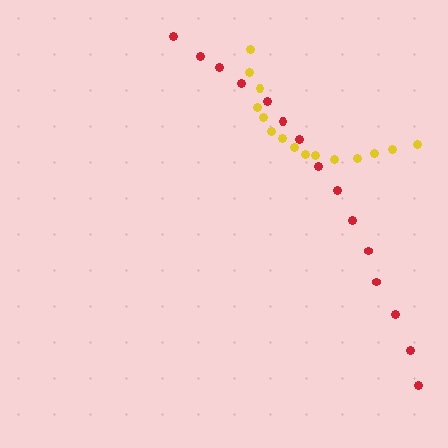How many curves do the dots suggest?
There are 2 distinct paths.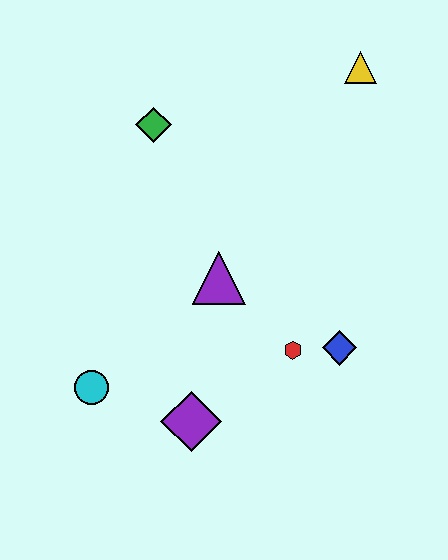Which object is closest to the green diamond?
The purple triangle is closest to the green diamond.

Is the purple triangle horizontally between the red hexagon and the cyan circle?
Yes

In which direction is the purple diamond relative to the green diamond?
The purple diamond is below the green diamond.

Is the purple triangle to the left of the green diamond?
No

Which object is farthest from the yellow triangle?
The cyan circle is farthest from the yellow triangle.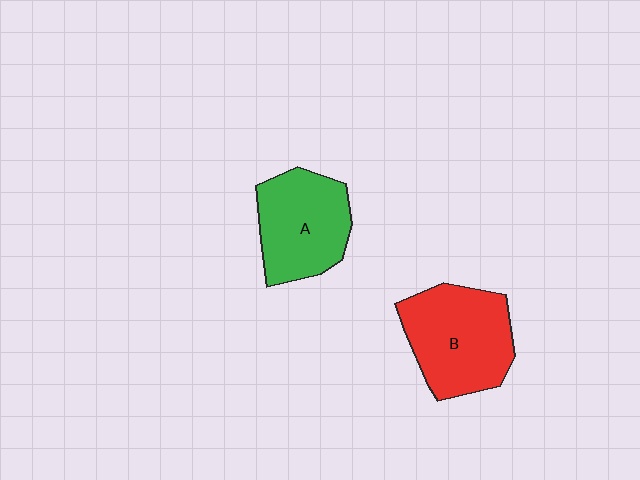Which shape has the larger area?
Shape B (red).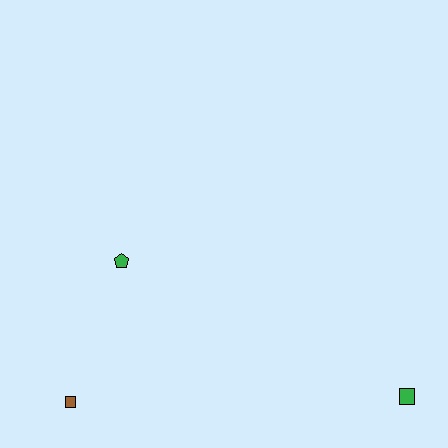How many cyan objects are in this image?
There are no cyan objects.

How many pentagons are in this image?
There is 1 pentagon.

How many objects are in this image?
There are 3 objects.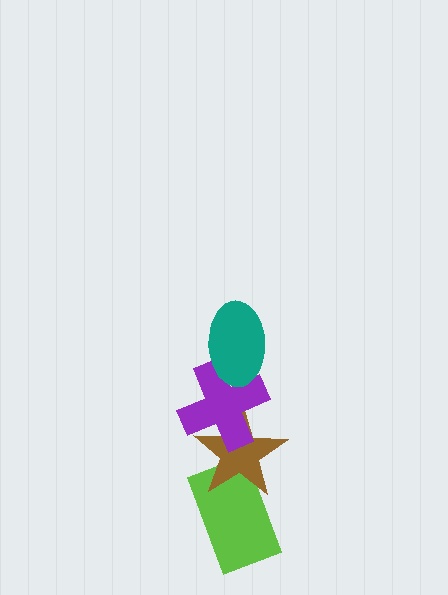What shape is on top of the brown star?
The purple cross is on top of the brown star.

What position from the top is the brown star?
The brown star is 3rd from the top.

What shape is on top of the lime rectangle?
The brown star is on top of the lime rectangle.